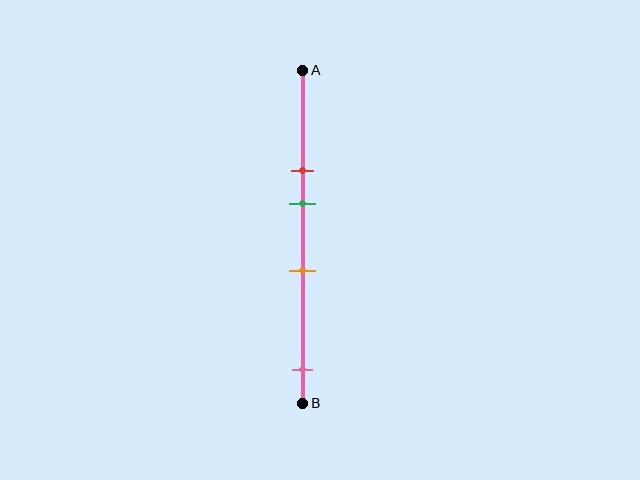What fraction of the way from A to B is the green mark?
The green mark is approximately 40% (0.4) of the way from A to B.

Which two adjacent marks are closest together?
The red and green marks are the closest adjacent pair.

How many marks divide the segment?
There are 4 marks dividing the segment.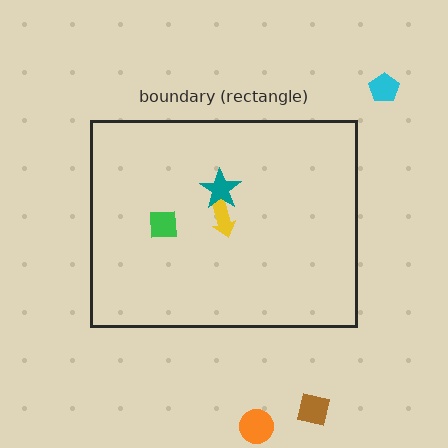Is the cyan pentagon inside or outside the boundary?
Outside.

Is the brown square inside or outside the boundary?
Outside.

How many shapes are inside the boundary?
3 inside, 3 outside.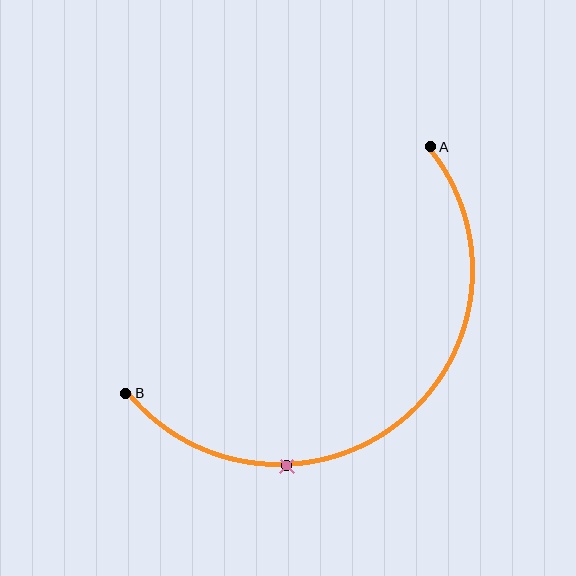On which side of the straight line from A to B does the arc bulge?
The arc bulges below and to the right of the straight line connecting A and B.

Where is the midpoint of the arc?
The arc midpoint is the point on the curve farthest from the straight line joining A and B. It sits below and to the right of that line.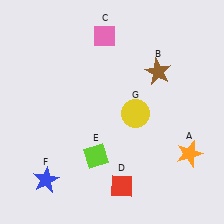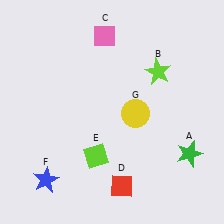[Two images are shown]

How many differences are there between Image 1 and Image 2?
There are 2 differences between the two images.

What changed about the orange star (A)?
In Image 1, A is orange. In Image 2, it changed to green.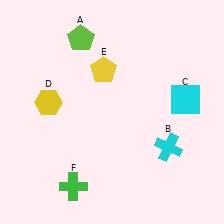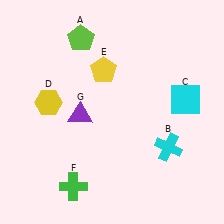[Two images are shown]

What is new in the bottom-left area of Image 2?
A purple triangle (G) was added in the bottom-left area of Image 2.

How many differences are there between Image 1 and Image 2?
There is 1 difference between the two images.